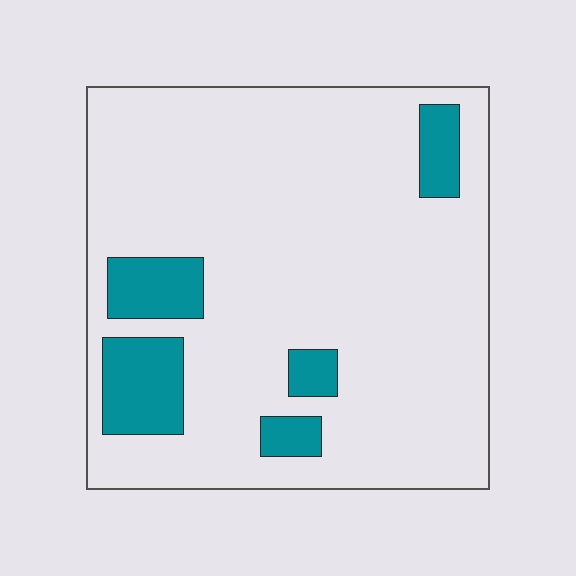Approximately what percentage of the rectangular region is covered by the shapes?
Approximately 15%.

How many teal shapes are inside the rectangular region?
5.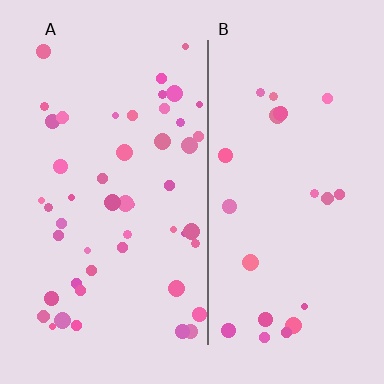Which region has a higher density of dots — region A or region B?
A (the left).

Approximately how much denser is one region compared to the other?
Approximately 2.3× — region A over region B.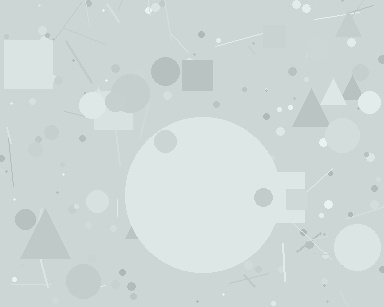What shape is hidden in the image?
A circle is hidden in the image.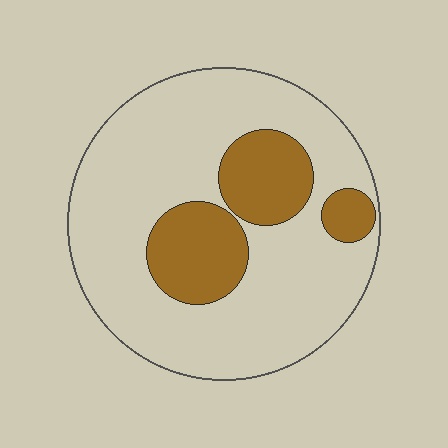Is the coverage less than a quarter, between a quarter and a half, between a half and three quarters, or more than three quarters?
Less than a quarter.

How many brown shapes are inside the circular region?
3.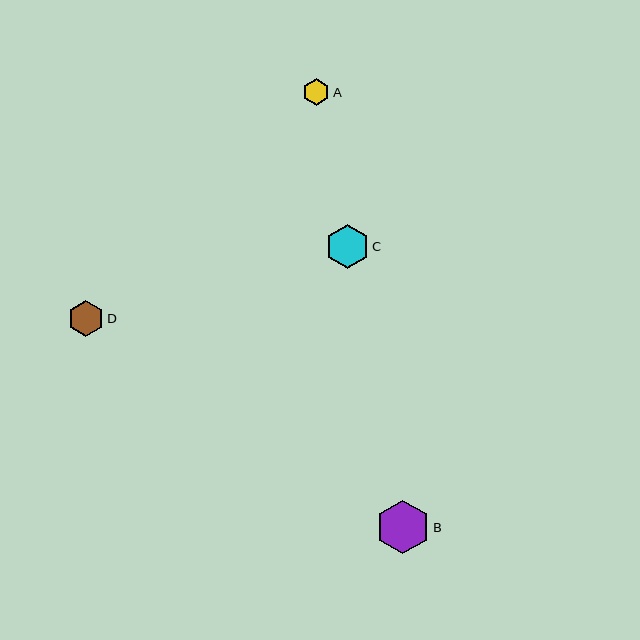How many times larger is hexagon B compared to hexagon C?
Hexagon B is approximately 1.2 times the size of hexagon C.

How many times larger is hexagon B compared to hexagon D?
Hexagon B is approximately 1.5 times the size of hexagon D.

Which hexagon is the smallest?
Hexagon A is the smallest with a size of approximately 27 pixels.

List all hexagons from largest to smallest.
From largest to smallest: B, C, D, A.